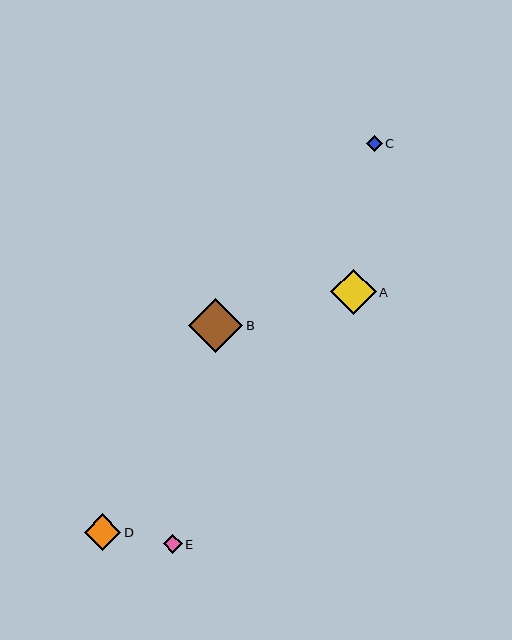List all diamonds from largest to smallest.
From largest to smallest: B, A, D, E, C.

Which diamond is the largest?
Diamond B is the largest with a size of approximately 54 pixels.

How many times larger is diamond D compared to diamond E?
Diamond D is approximately 1.9 times the size of diamond E.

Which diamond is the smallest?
Diamond C is the smallest with a size of approximately 16 pixels.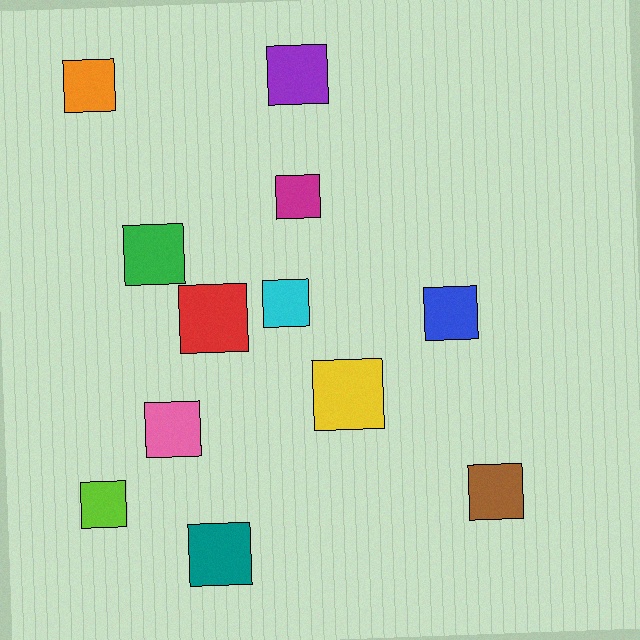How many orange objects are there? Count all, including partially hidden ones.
There is 1 orange object.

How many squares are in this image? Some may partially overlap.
There are 12 squares.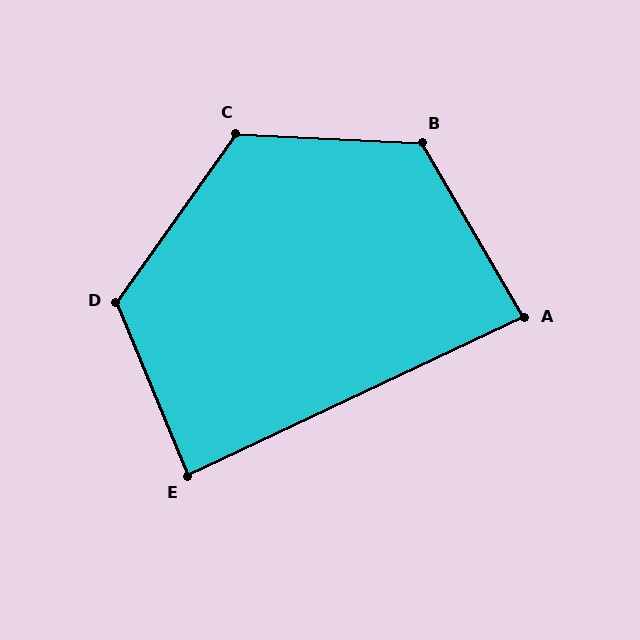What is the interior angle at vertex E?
Approximately 87 degrees (approximately right).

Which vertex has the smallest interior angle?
A, at approximately 85 degrees.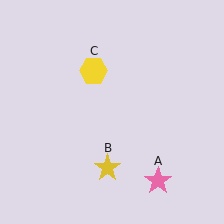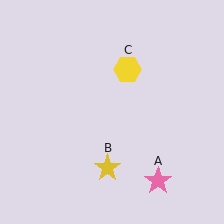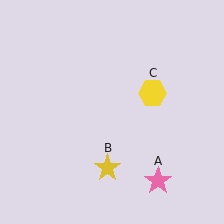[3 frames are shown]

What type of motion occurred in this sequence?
The yellow hexagon (object C) rotated clockwise around the center of the scene.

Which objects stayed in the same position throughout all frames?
Pink star (object A) and yellow star (object B) remained stationary.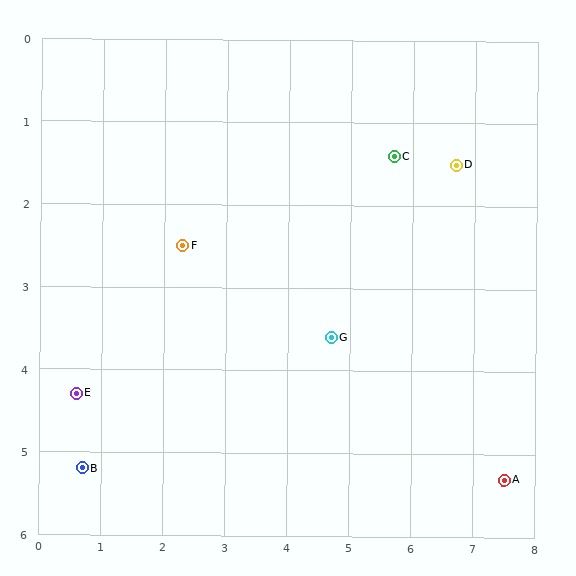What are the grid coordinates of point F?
Point F is at approximately (2.3, 2.5).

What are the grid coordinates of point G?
Point G is at approximately (4.7, 3.6).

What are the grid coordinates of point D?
Point D is at approximately (6.7, 1.5).